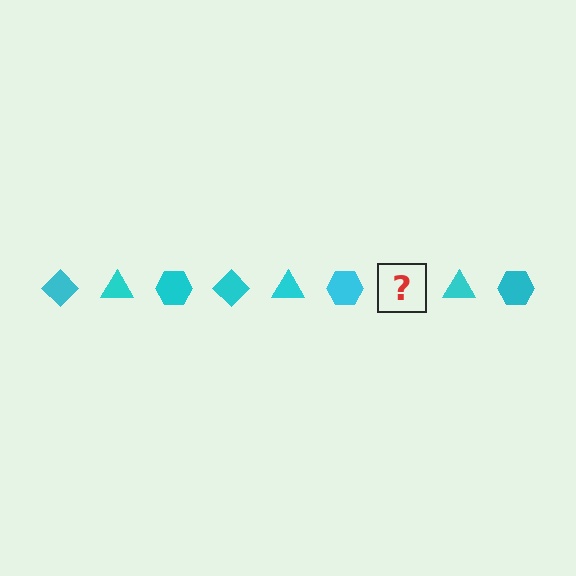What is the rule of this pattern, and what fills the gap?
The rule is that the pattern cycles through diamond, triangle, hexagon shapes in cyan. The gap should be filled with a cyan diamond.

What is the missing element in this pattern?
The missing element is a cyan diamond.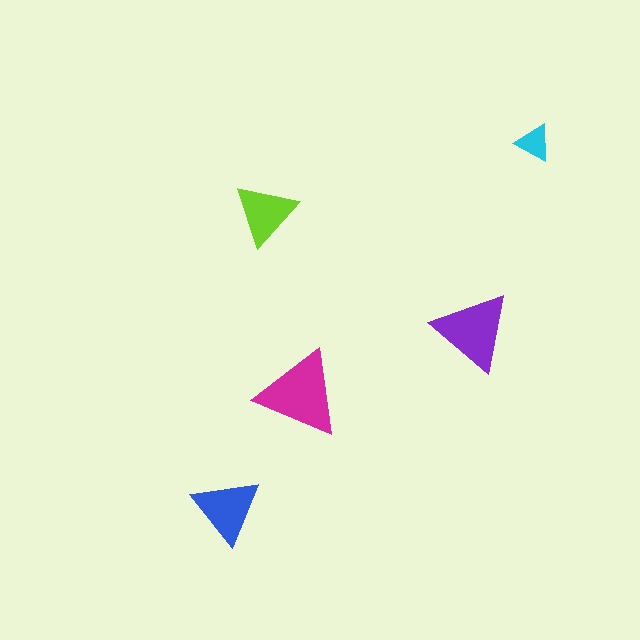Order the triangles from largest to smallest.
the magenta one, the purple one, the blue one, the lime one, the cyan one.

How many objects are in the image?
There are 5 objects in the image.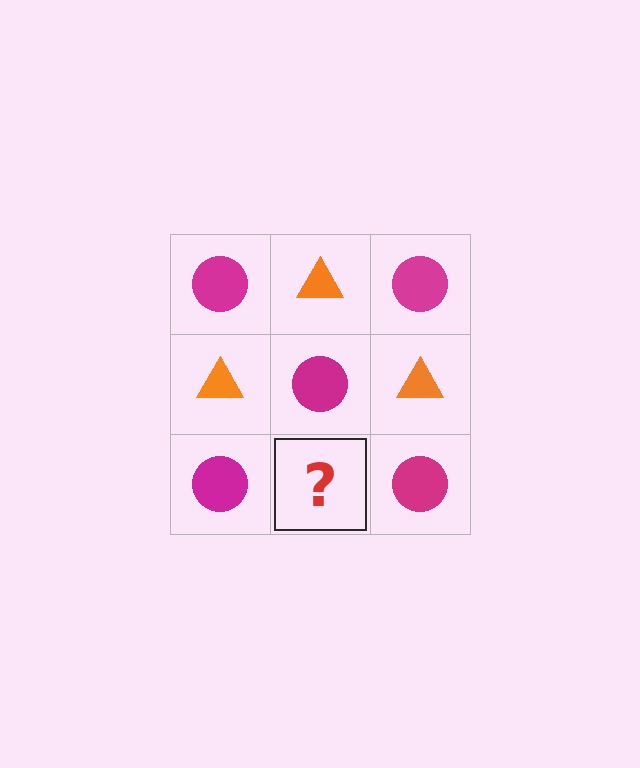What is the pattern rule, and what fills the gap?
The rule is that it alternates magenta circle and orange triangle in a checkerboard pattern. The gap should be filled with an orange triangle.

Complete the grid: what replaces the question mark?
The question mark should be replaced with an orange triangle.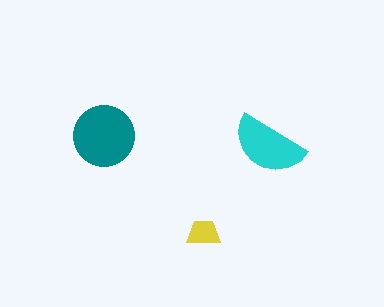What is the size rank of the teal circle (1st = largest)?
1st.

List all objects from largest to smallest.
The teal circle, the cyan semicircle, the yellow trapezoid.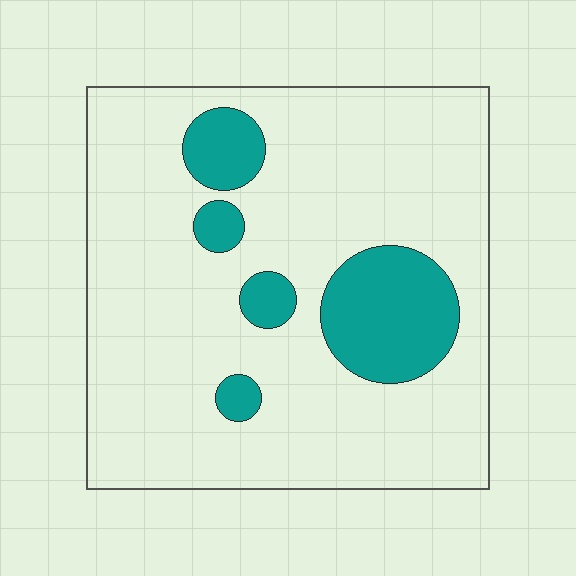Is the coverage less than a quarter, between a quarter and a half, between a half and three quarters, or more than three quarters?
Less than a quarter.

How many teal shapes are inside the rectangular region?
5.